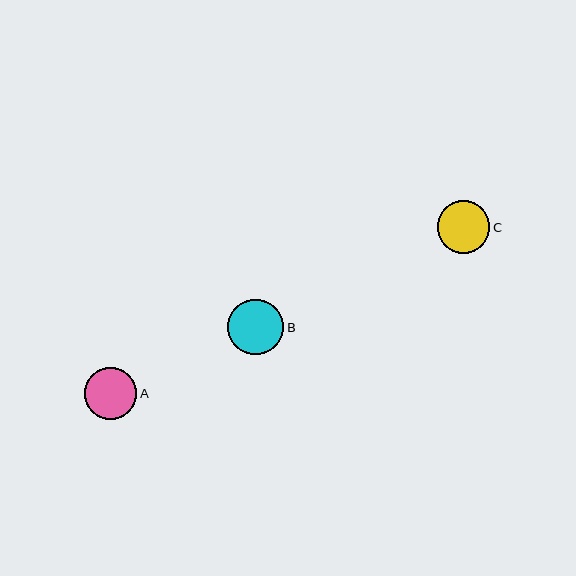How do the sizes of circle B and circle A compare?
Circle B and circle A are approximately the same size.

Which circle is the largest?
Circle B is the largest with a size of approximately 56 pixels.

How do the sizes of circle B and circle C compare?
Circle B and circle C are approximately the same size.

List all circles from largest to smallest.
From largest to smallest: B, C, A.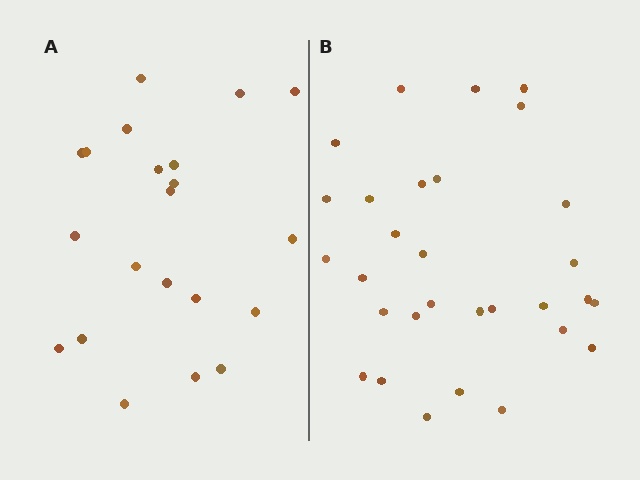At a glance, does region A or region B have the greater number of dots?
Region B (the right region) has more dots.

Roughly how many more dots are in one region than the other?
Region B has roughly 8 or so more dots than region A.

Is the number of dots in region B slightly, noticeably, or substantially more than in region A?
Region B has noticeably more, but not dramatically so. The ratio is roughly 1.4 to 1.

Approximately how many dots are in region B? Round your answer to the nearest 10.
About 30 dots.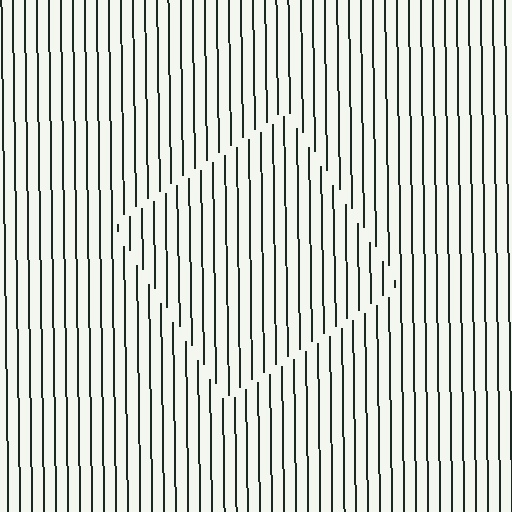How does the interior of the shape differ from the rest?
The interior of the shape contains the same grating, shifted by half a period — the contour is defined by the phase discontinuity where line-ends from the inner and outer gratings abut.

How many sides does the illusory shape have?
4 sides — the line-ends trace a square.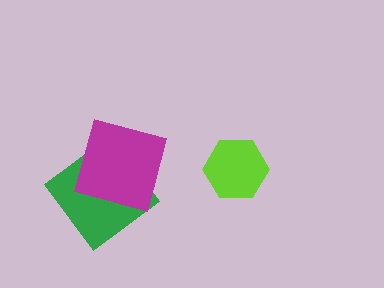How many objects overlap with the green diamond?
1 object overlaps with the green diamond.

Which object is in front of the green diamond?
The magenta square is in front of the green diamond.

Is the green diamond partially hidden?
Yes, it is partially covered by another shape.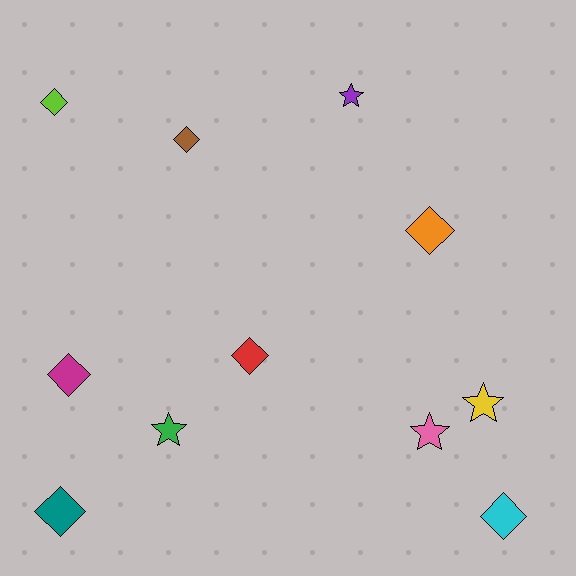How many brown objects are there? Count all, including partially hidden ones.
There is 1 brown object.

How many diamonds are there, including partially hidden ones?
There are 7 diamonds.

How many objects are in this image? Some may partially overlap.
There are 11 objects.